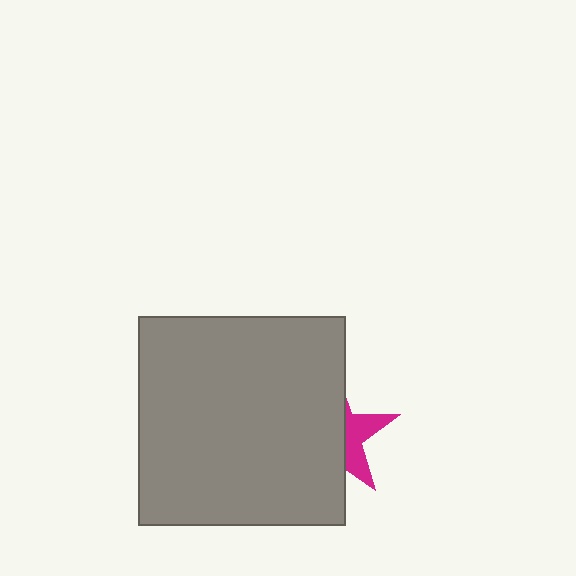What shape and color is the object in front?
The object in front is a gray rectangle.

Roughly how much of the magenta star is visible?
A small part of it is visible (roughly 35%).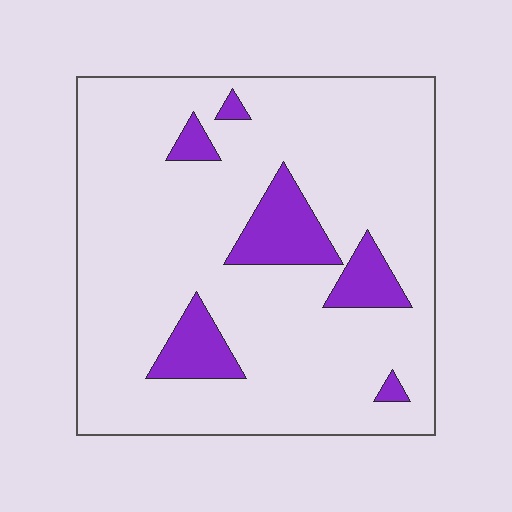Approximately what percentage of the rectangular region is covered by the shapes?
Approximately 15%.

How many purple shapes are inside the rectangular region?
6.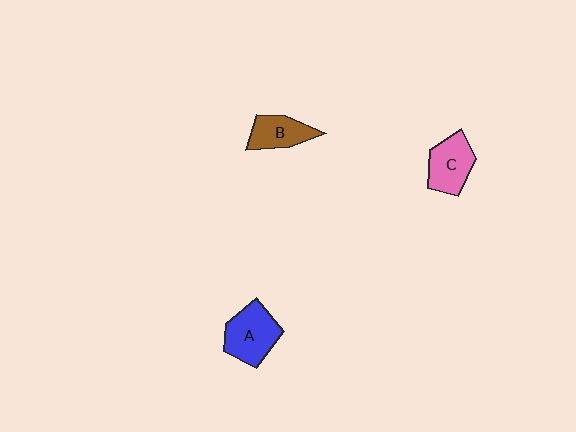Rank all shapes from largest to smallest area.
From largest to smallest: A (blue), C (pink), B (brown).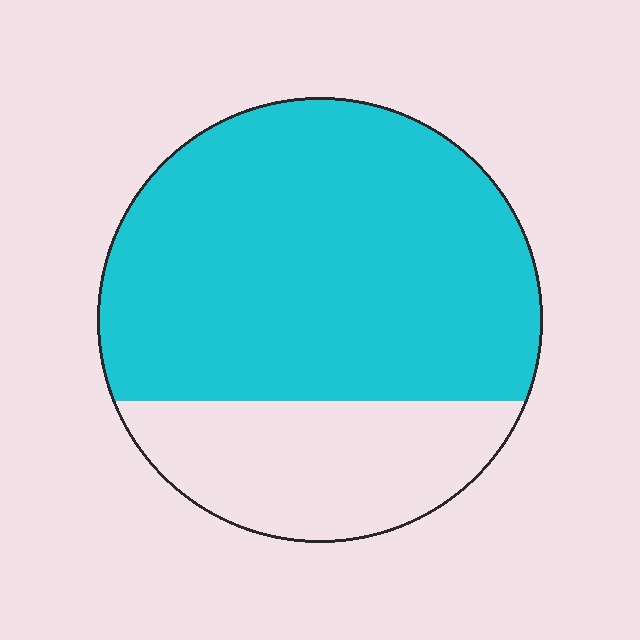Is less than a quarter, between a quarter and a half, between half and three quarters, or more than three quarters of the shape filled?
Between half and three quarters.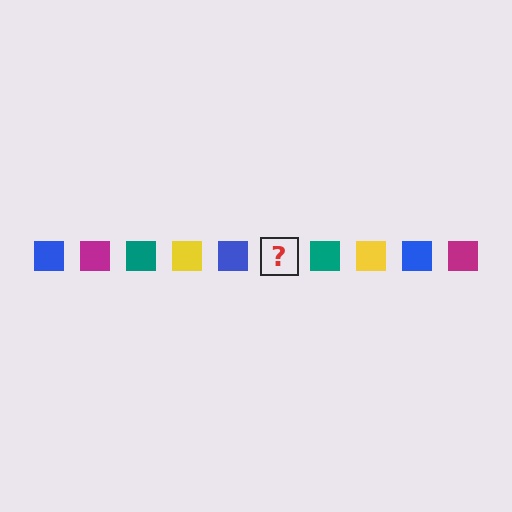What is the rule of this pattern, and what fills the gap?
The rule is that the pattern cycles through blue, magenta, teal, yellow squares. The gap should be filled with a magenta square.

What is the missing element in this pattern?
The missing element is a magenta square.